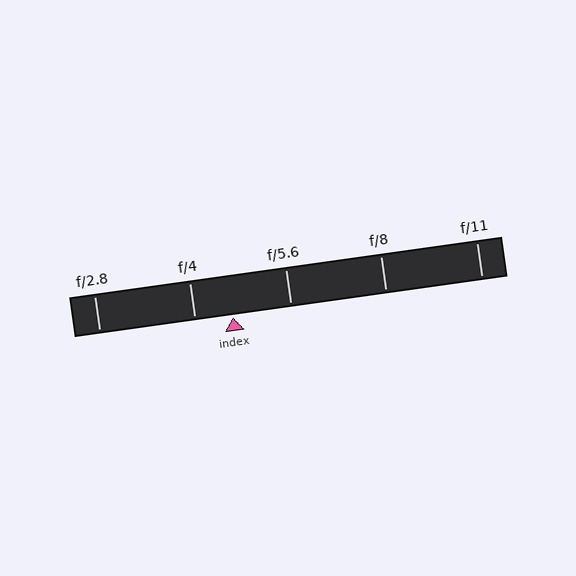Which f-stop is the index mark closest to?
The index mark is closest to f/4.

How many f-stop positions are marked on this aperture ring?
There are 5 f-stop positions marked.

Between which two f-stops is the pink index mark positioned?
The index mark is between f/4 and f/5.6.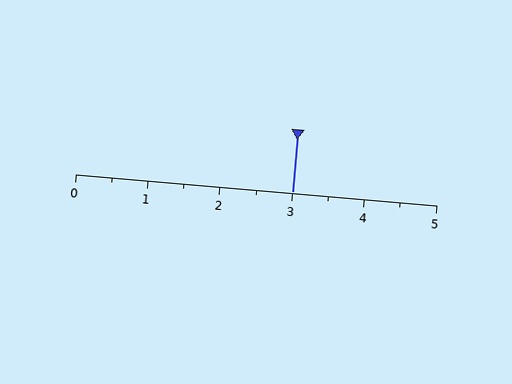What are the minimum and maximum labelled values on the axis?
The axis runs from 0 to 5.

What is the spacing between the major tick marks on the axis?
The major ticks are spaced 1 apart.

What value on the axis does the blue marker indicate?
The marker indicates approximately 3.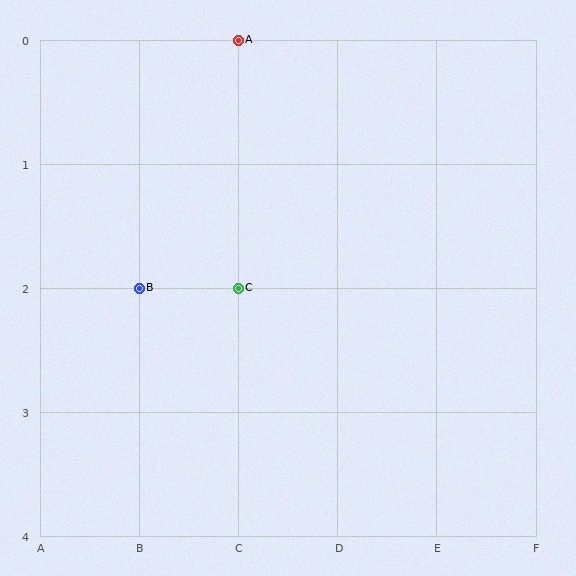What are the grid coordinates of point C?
Point C is at grid coordinates (C, 2).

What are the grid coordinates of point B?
Point B is at grid coordinates (B, 2).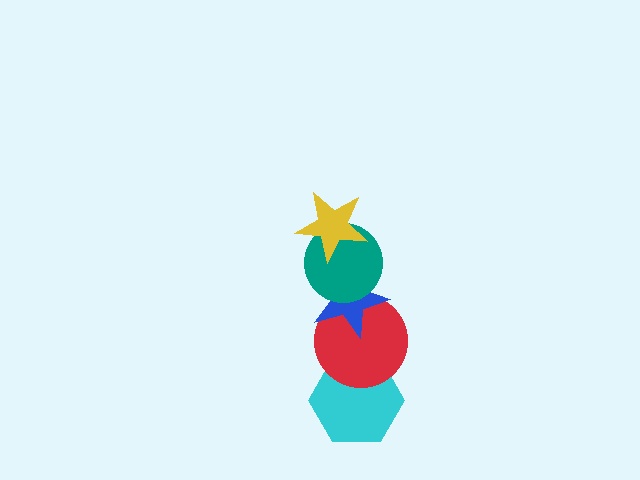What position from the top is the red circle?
The red circle is 4th from the top.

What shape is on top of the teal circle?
The yellow star is on top of the teal circle.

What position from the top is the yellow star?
The yellow star is 1st from the top.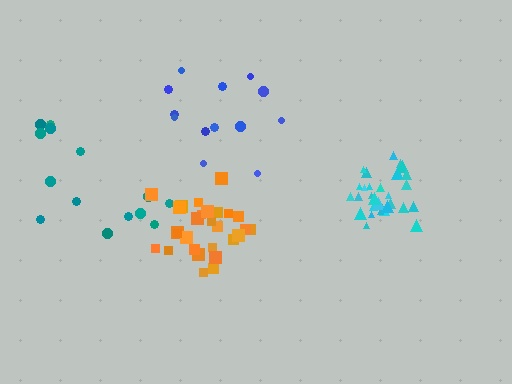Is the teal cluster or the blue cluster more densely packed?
Blue.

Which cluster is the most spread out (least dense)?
Teal.